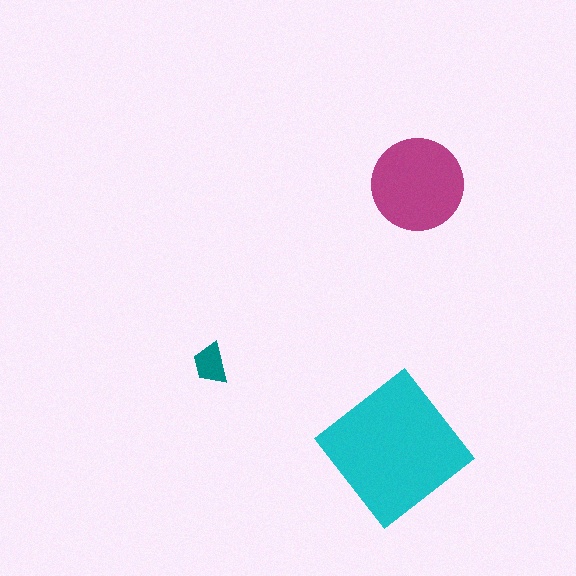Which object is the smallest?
The teal trapezoid.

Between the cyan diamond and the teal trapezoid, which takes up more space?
The cyan diamond.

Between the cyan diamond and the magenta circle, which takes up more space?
The cyan diamond.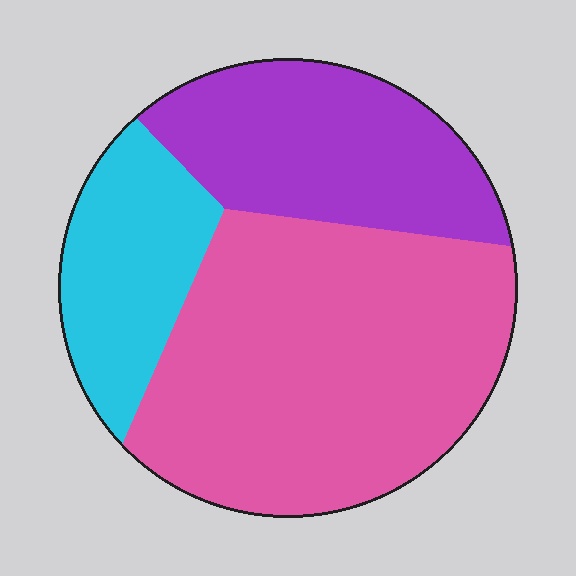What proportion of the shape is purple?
Purple covers 27% of the shape.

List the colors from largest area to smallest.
From largest to smallest: pink, purple, cyan.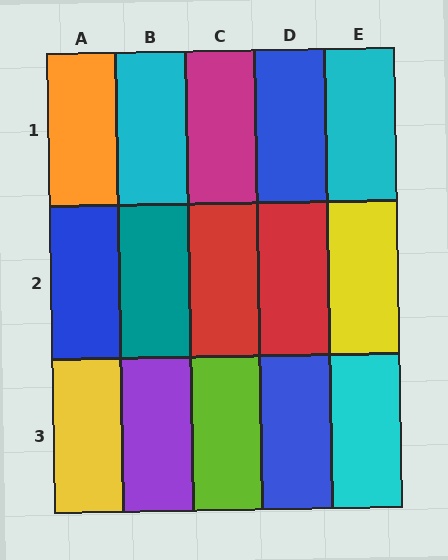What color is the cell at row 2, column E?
Yellow.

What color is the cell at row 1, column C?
Magenta.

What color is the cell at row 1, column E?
Cyan.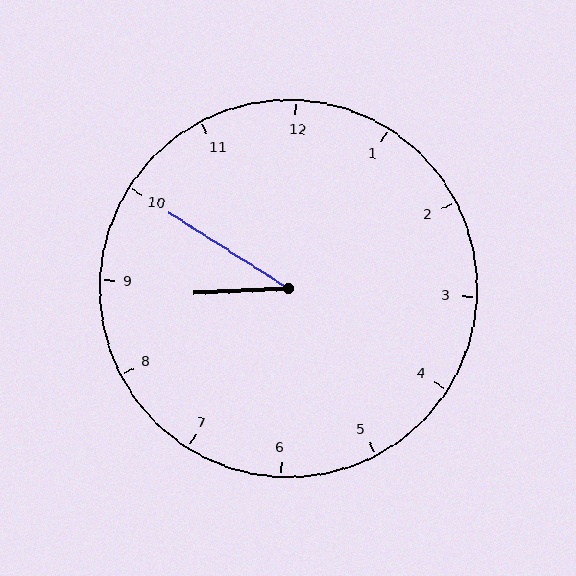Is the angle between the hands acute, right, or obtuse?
It is acute.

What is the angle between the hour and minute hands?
Approximately 35 degrees.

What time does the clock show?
8:50.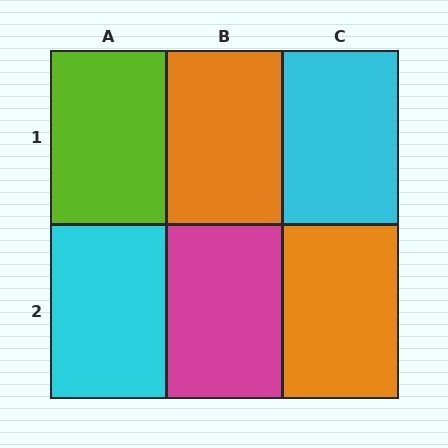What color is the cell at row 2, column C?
Orange.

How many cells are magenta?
1 cell is magenta.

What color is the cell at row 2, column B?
Magenta.